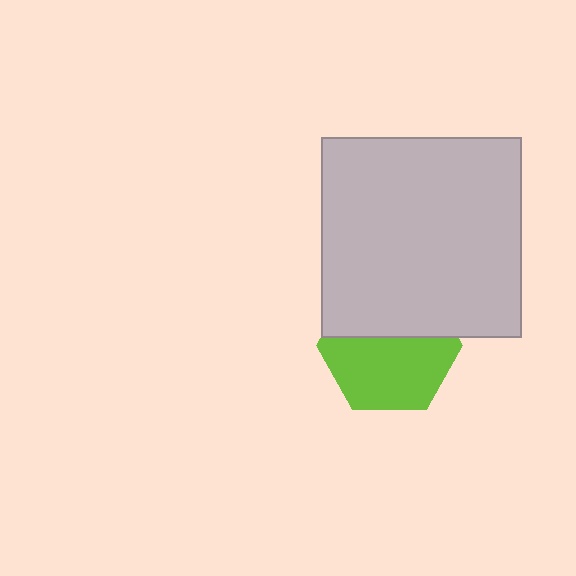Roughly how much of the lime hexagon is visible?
About half of it is visible (roughly 58%).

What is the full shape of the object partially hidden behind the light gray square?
The partially hidden object is a lime hexagon.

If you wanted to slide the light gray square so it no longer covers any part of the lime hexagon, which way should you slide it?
Slide it up — that is the most direct way to separate the two shapes.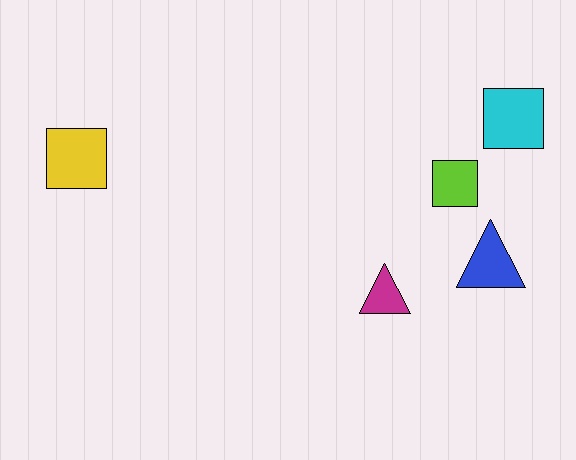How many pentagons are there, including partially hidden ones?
There are no pentagons.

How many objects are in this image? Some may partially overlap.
There are 5 objects.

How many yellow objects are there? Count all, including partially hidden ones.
There is 1 yellow object.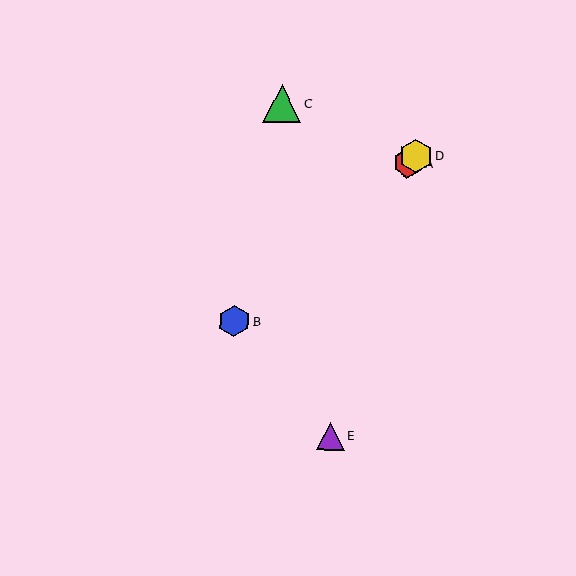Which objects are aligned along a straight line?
Objects A, B, D are aligned along a straight line.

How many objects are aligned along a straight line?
3 objects (A, B, D) are aligned along a straight line.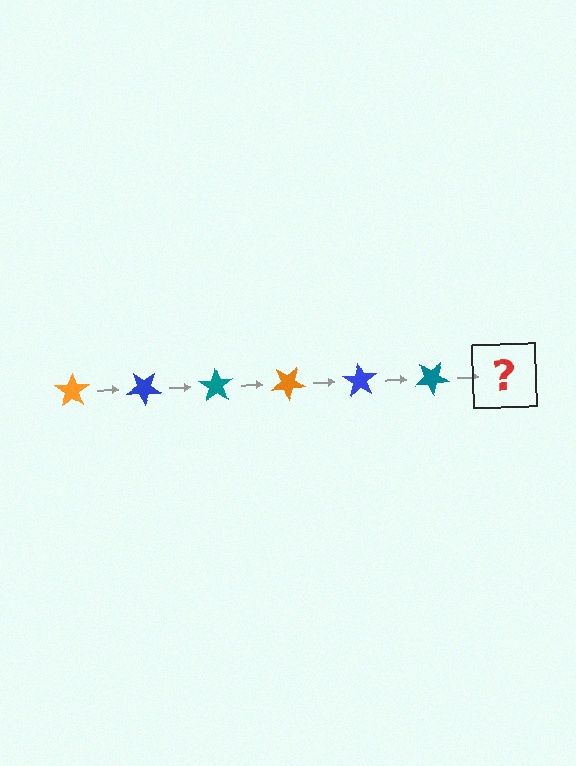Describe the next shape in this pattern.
It should be an orange star, rotated 210 degrees from the start.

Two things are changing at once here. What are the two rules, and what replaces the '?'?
The two rules are that it rotates 35 degrees each step and the color cycles through orange, blue, and teal. The '?' should be an orange star, rotated 210 degrees from the start.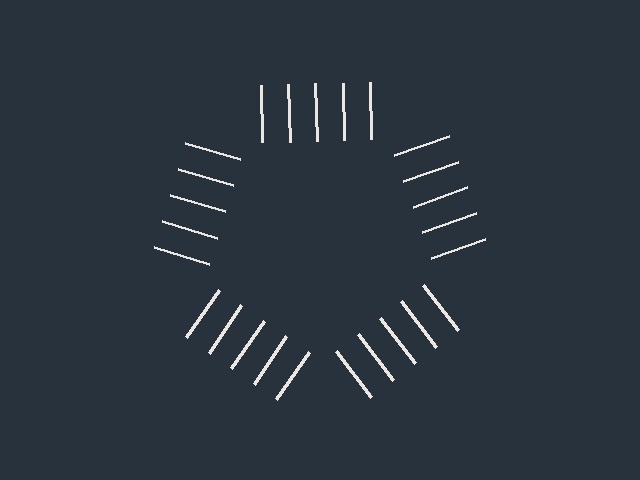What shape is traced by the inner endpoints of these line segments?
An illusory pentagon — the line segments terminate on its edges but no continuous stroke is drawn.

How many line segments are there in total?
25 — 5 along each of the 5 edges.